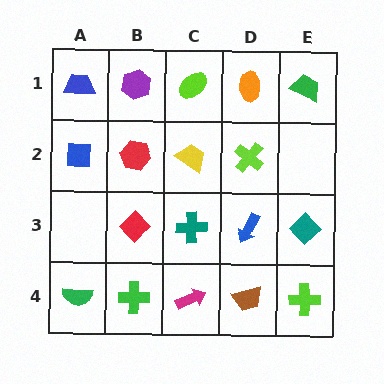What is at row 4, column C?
A magenta arrow.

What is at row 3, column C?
A teal cross.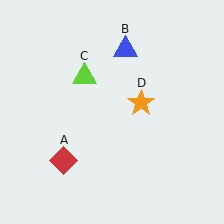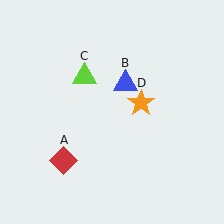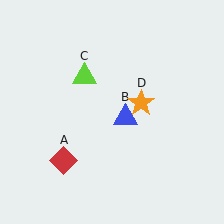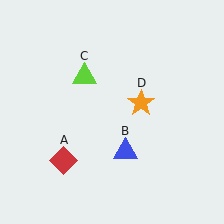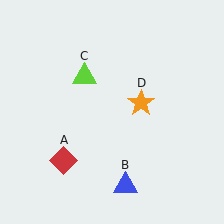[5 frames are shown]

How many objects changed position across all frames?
1 object changed position: blue triangle (object B).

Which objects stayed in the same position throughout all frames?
Red diamond (object A) and lime triangle (object C) and orange star (object D) remained stationary.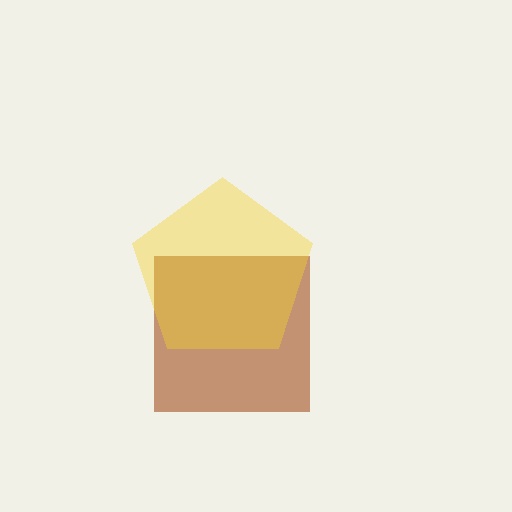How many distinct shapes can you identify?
There are 2 distinct shapes: a brown square, a yellow pentagon.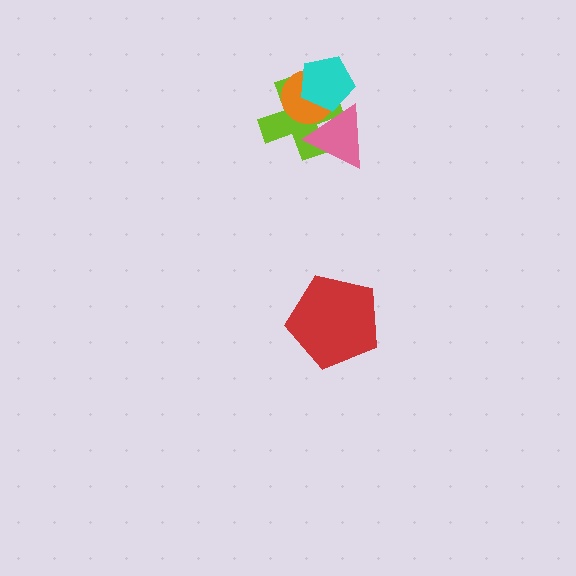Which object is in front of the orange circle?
The cyan pentagon is in front of the orange circle.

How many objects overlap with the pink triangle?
3 objects overlap with the pink triangle.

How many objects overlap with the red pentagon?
0 objects overlap with the red pentagon.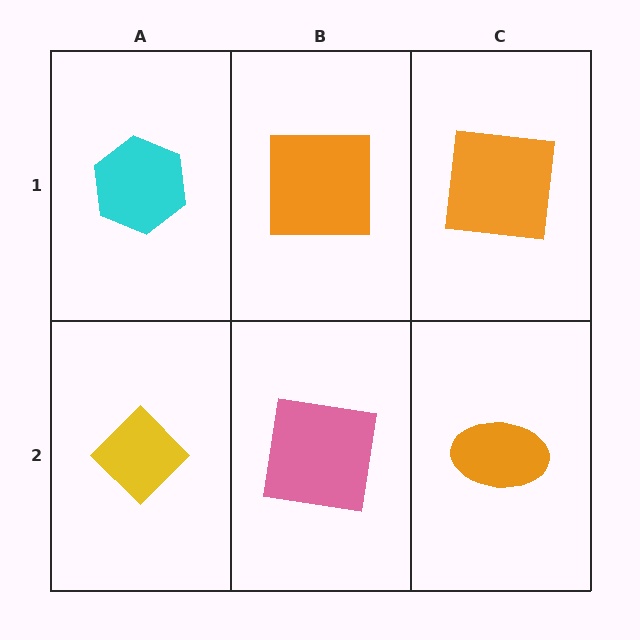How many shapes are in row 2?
3 shapes.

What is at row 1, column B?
An orange square.